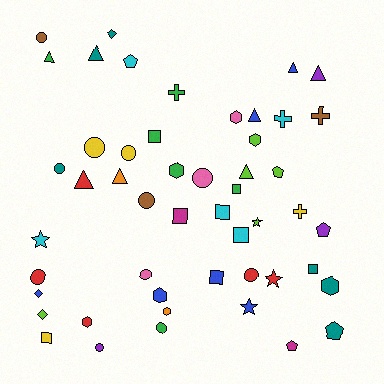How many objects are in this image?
There are 50 objects.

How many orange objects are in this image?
There are 2 orange objects.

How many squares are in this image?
There are 8 squares.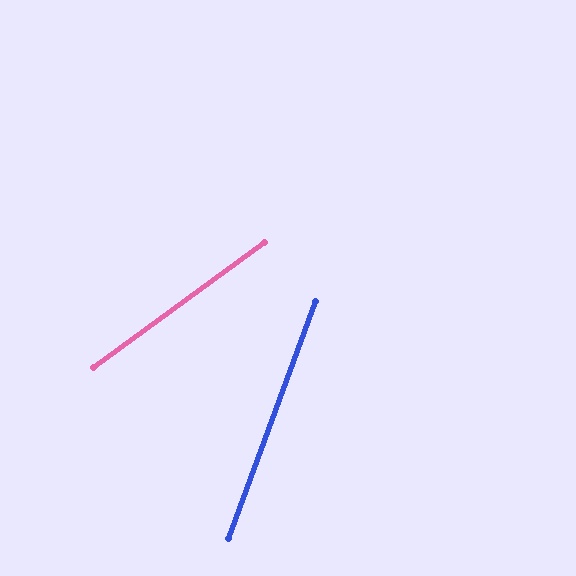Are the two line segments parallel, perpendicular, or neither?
Neither parallel nor perpendicular — they differ by about 33°.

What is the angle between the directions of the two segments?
Approximately 33 degrees.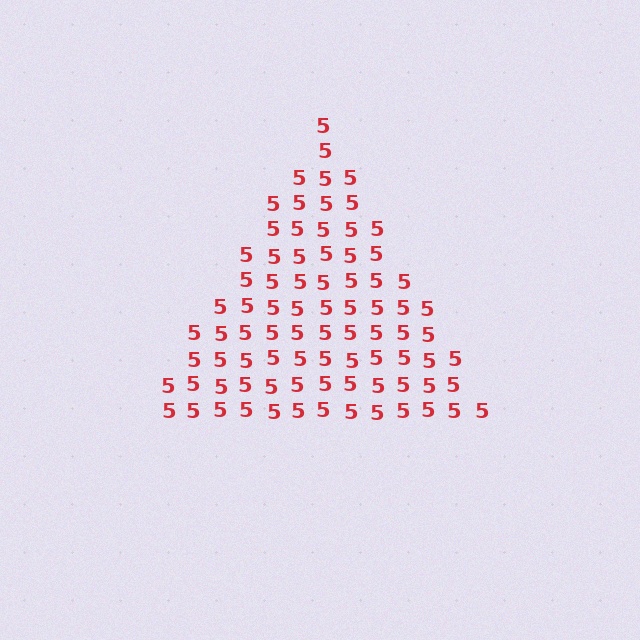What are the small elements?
The small elements are digit 5's.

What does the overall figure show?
The overall figure shows a triangle.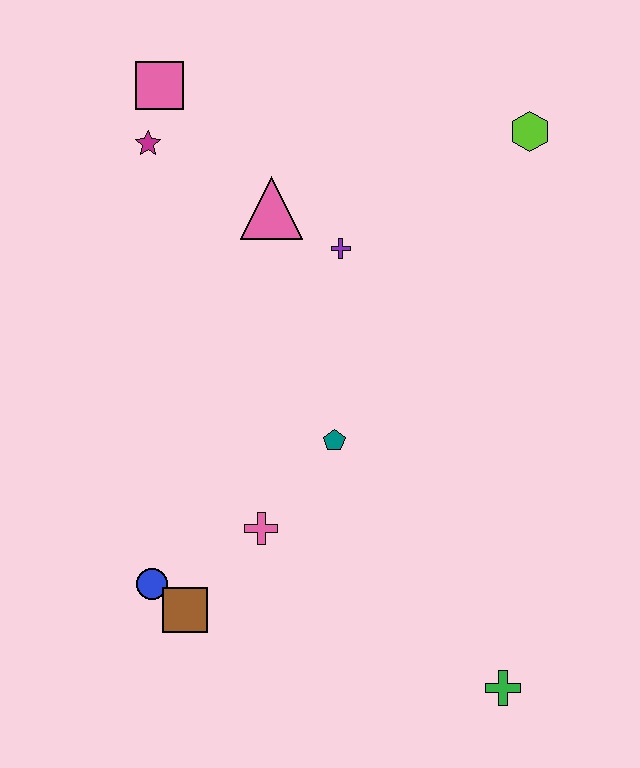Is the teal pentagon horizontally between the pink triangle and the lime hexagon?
Yes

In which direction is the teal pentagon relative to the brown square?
The teal pentagon is above the brown square.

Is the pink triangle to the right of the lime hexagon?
No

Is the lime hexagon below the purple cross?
No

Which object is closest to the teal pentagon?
The pink cross is closest to the teal pentagon.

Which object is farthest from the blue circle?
The lime hexagon is farthest from the blue circle.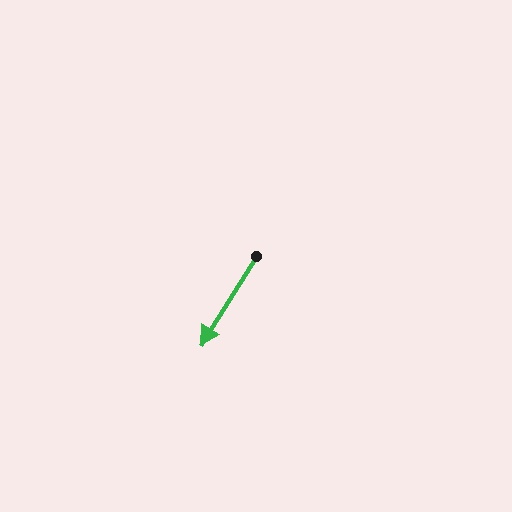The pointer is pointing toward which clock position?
Roughly 7 o'clock.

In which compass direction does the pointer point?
Southwest.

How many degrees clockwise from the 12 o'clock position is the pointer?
Approximately 212 degrees.